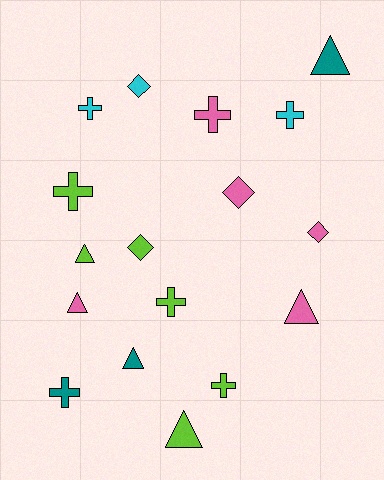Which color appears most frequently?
Lime, with 6 objects.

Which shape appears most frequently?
Cross, with 7 objects.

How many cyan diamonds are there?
There is 1 cyan diamond.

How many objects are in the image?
There are 17 objects.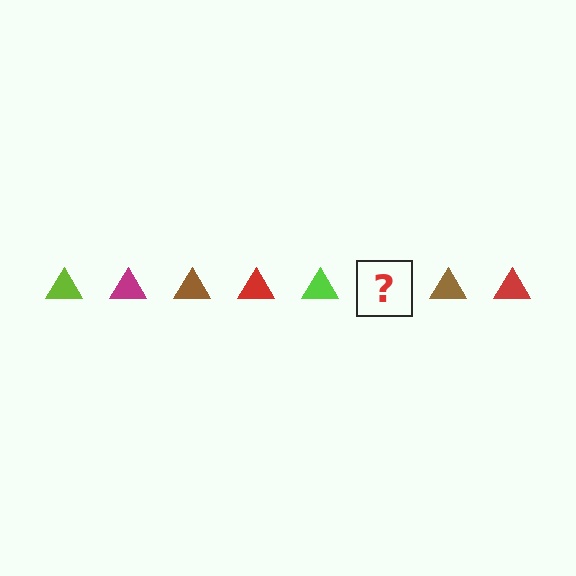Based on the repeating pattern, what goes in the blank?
The blank should be a magenta triangle.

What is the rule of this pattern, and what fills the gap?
The rule is that the pattern cycles through lime, magenta, brown, red triangles. The gap should be filled with a magenta triangle.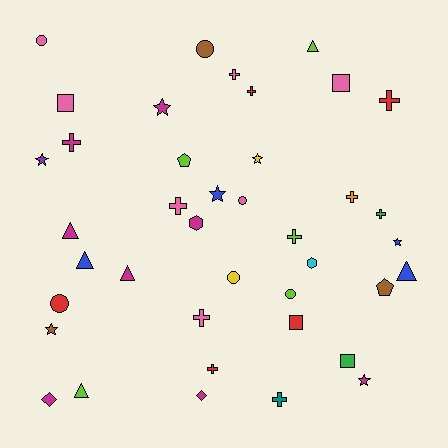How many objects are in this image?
There are 40 objects.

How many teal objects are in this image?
There is 1 teal object.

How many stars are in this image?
There are 7 stars.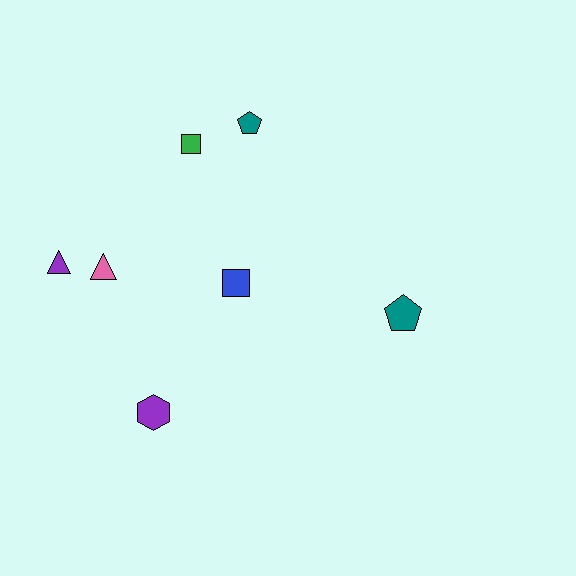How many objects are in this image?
There are 7 objects.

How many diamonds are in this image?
There are no diamonds.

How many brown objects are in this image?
There are no brown objects.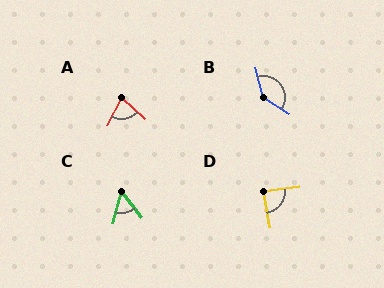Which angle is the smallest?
C, at approximately 52 degrees.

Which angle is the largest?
B, at approximately 138 degrees.